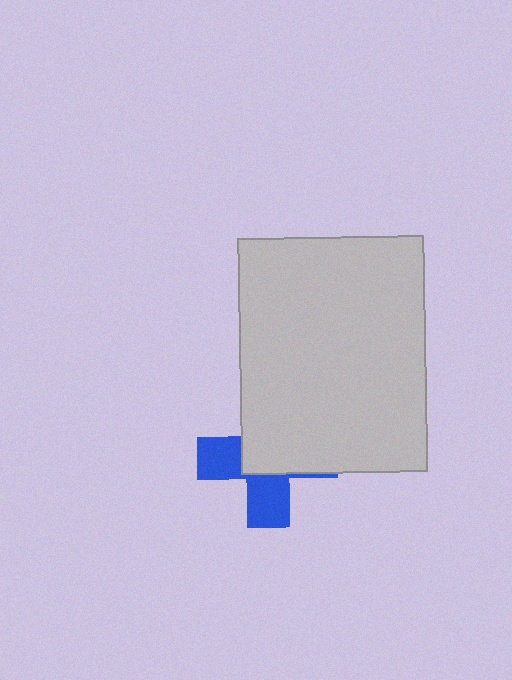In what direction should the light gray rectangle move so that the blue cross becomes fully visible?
The light gray rectangle should move toward the upper-right. That is the shortest direction to clear the overlap and leave the blue cross fully visible.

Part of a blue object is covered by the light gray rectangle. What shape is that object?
It is a cross.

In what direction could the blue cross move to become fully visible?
The blue cross could move toward the lower-left. That would shift it out from behind the light gray rectangle entirely.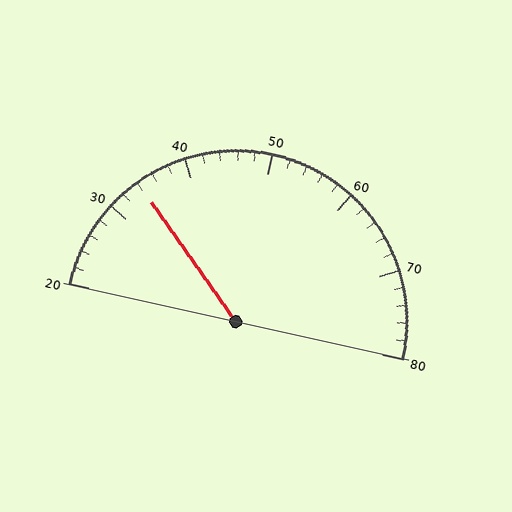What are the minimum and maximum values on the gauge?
The gauge ranges from 20 to 80.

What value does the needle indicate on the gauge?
The needle indicates approximately 34.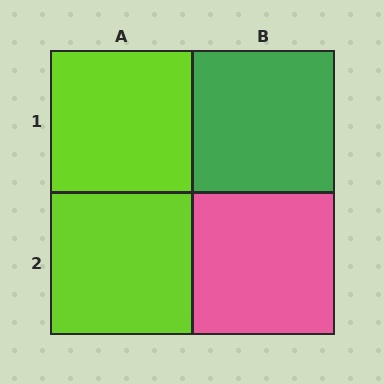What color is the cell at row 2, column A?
Lime.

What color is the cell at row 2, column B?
Pink.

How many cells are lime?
2 cells are lime.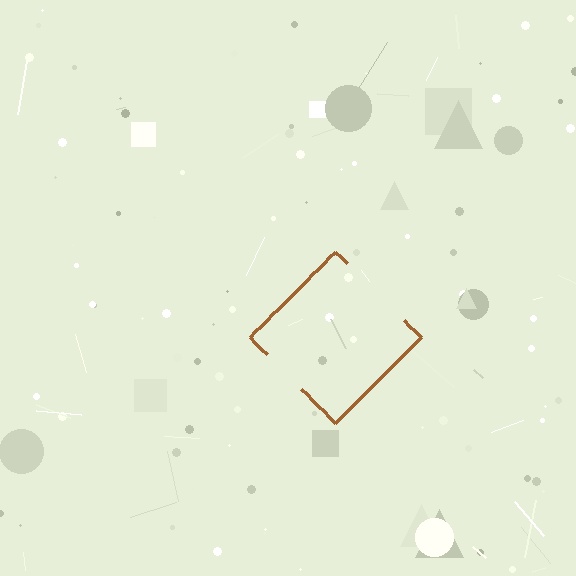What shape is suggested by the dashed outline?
The dashed outline suggests a diamond.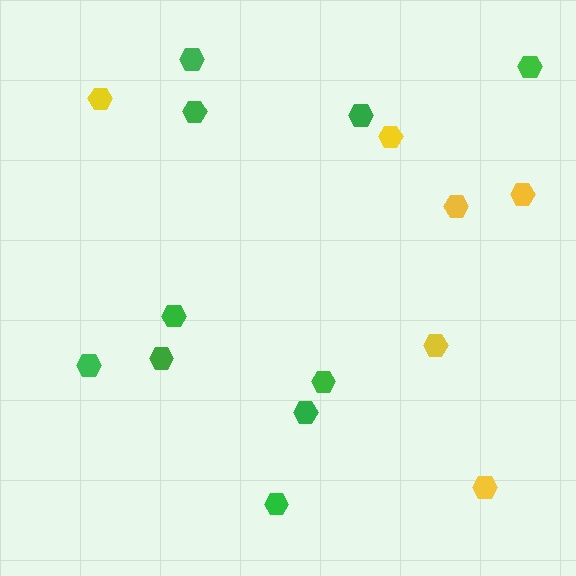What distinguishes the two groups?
There are 2 groups: one group of yellow hexagons (6) and one group of green hexagons (10).